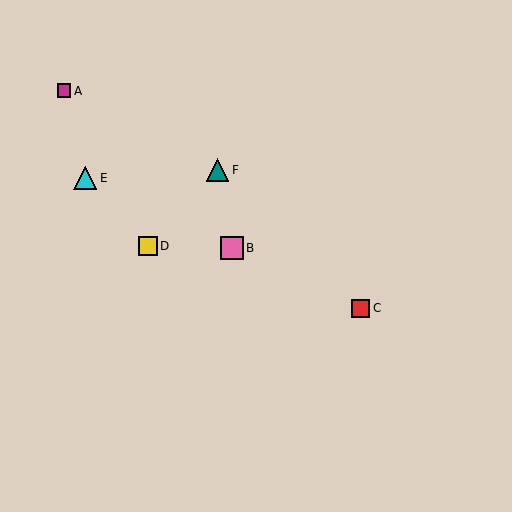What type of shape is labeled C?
Shape C is a red square.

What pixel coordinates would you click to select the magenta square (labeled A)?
Click at (64, 91) to select the magenta square A.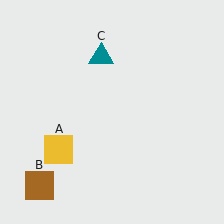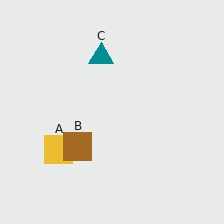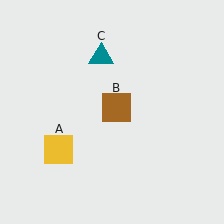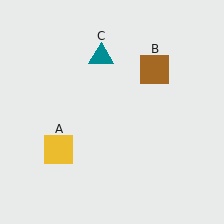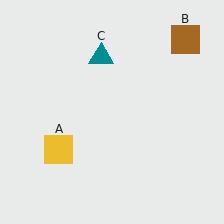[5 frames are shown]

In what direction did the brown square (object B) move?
The brown square (object B) moved up and to the right.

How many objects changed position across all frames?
1 object changed position: brown square (object B).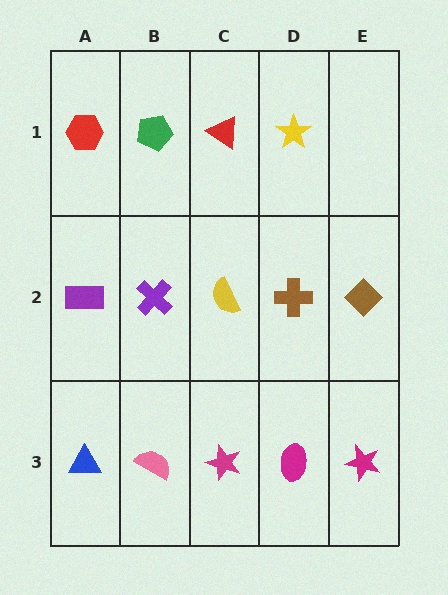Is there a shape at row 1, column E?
No, that cell is empty.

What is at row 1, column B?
A green pentagon.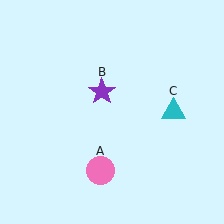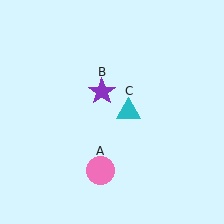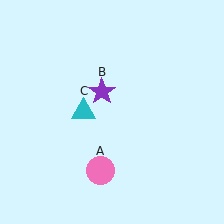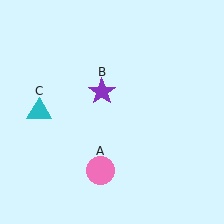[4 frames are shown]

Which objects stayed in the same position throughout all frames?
Pink circle (object A) and purple star (object B) remained stationary.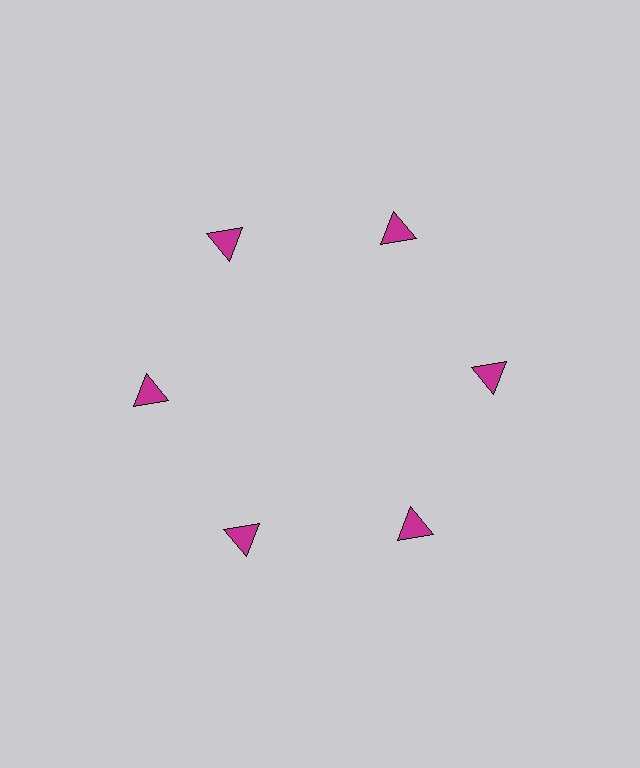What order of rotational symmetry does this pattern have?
This pattern has 6-fold rotational symmetry.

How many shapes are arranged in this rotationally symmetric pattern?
There are 6 shapes, arranged in 6 groups of 1.